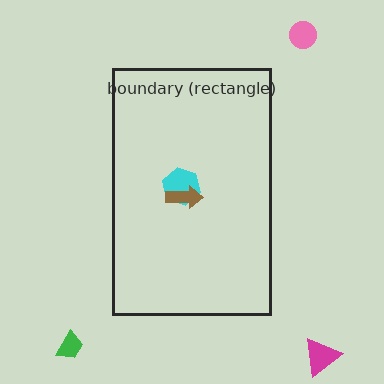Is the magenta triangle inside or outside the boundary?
Outside.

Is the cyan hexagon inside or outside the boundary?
Inside.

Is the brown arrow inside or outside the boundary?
Inside.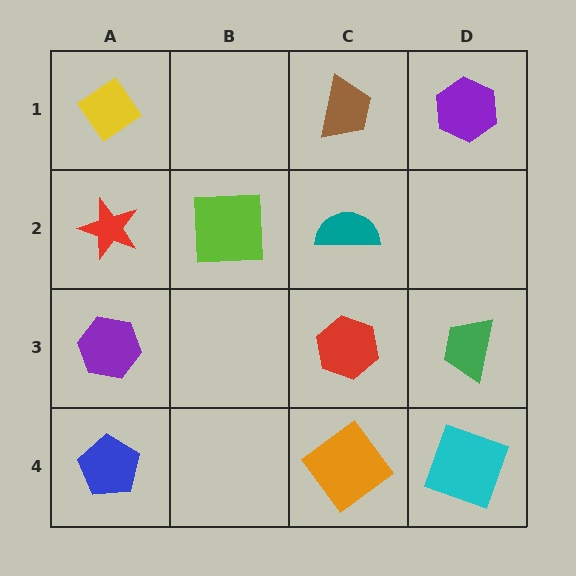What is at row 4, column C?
An orange diamond.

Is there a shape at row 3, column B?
No, that cell is empty.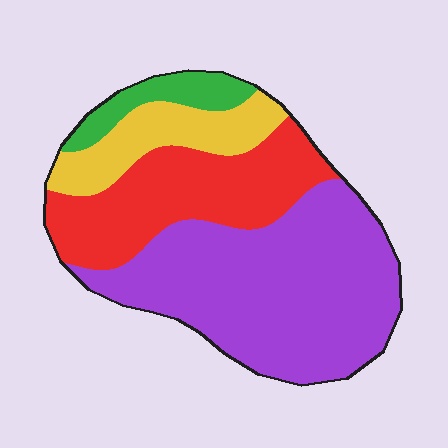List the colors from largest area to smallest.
From largest to smallest: purple, red, yellow, green.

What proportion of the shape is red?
Red covers around 30% of the shape.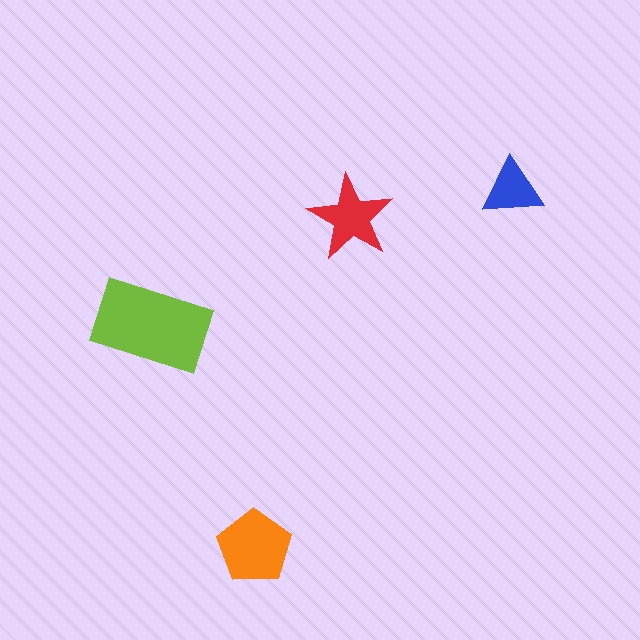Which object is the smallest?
The blue triangle.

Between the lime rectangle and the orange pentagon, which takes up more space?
The lime rectangle.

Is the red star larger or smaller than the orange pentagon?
Smaller.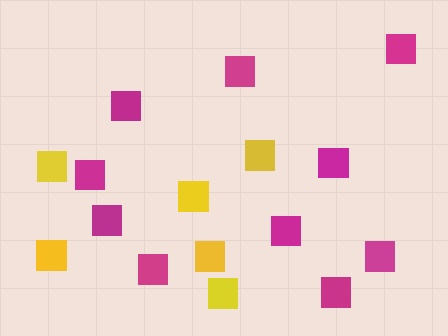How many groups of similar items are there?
There are 2 groups: one group of yellow squares (6) and one group of magenta squares (10).